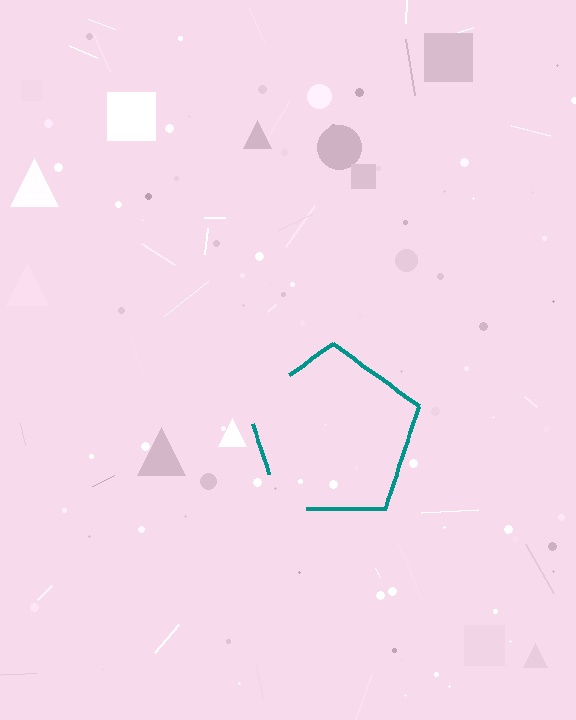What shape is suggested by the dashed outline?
The dashed outline suggests a pentagon.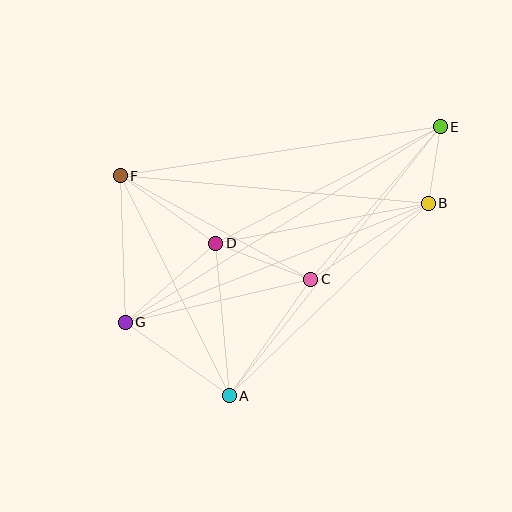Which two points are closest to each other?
Points B and E are closest to each other.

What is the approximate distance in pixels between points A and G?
The distance between A and G is approximately 127 pixels.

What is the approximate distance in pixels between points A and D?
The distance between A and D is approximately 153 pixels.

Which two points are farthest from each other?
Points E and G are farthest from each other.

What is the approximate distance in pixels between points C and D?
The distance between C and D is approximately 102 pixels.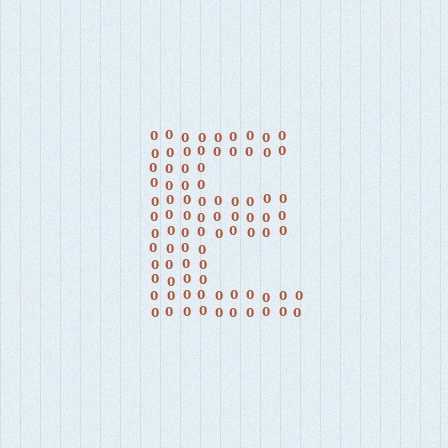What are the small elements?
The small elements are digit 0's.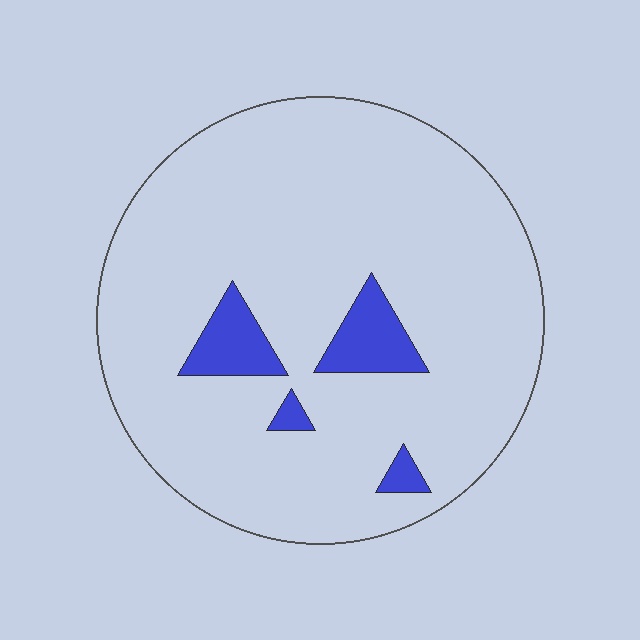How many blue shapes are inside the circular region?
4.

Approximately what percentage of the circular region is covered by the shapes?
Approximately 10%.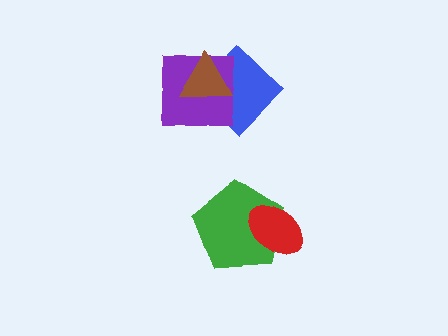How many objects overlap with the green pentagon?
1 object overlaps with the green pentagon.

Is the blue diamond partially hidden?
Yes, it is partially covered by another shape.